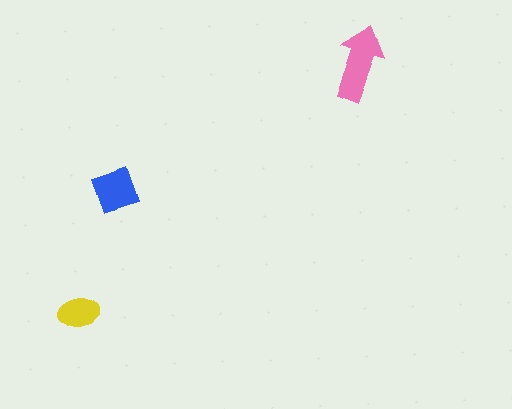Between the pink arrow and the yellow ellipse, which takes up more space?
The pink arrow.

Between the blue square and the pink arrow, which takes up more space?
The pink arrow.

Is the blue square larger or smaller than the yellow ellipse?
Larger.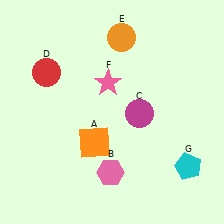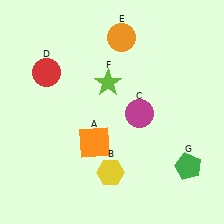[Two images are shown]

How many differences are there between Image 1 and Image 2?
There are 3 differences between the two images.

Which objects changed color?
B changed from pink to yellow. F changed from pink to lime. G changed from cyan to green.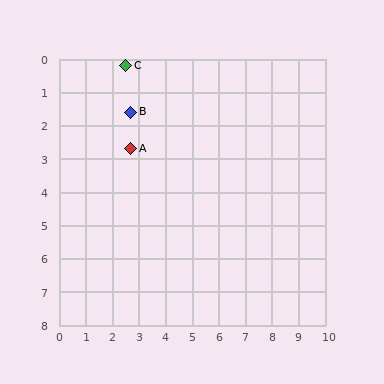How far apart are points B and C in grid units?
Points B and C are about 1.4 grid units apart.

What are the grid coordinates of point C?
Point C is at approximately (2.5, 0.2).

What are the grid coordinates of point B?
Point B is at approximately (2.7, 1.6).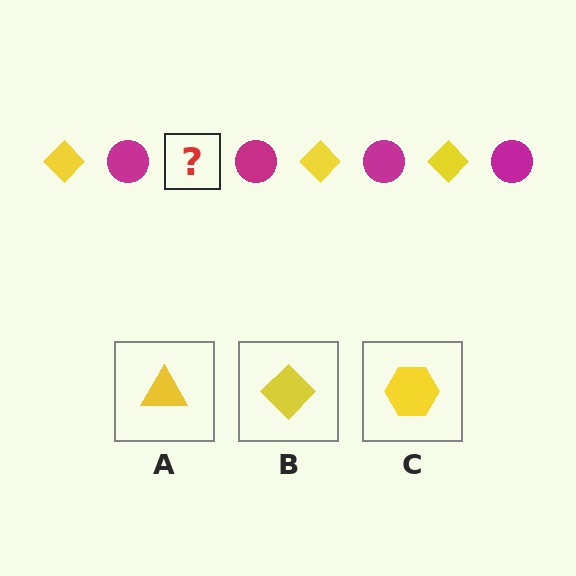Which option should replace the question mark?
Option B.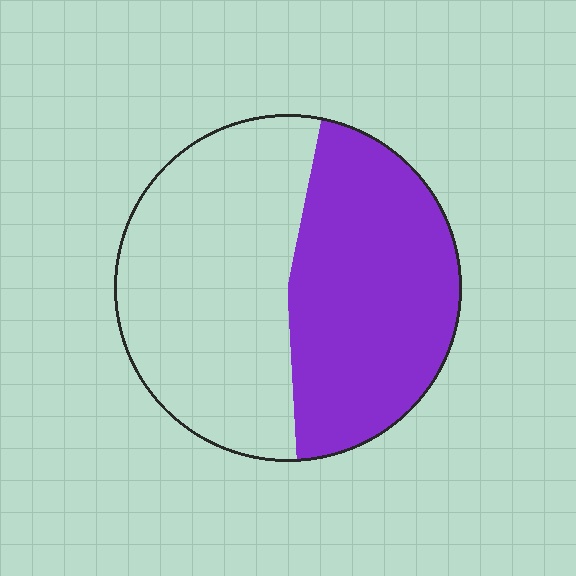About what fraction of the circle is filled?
About one half (1/2).